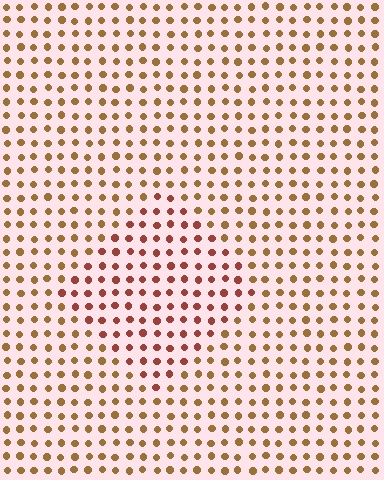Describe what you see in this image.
The image is filled with small brown elements in a uniform arrangement. A diamond-shaped region is visible where the elements are tinted to a slightly different hue, forming a subtle color boundary.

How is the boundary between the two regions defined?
The boundary is defined purely by a slight shift in hue (about 31 degrees). Spacing, size, and orientation are identical on both sides.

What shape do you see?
I see a diamond.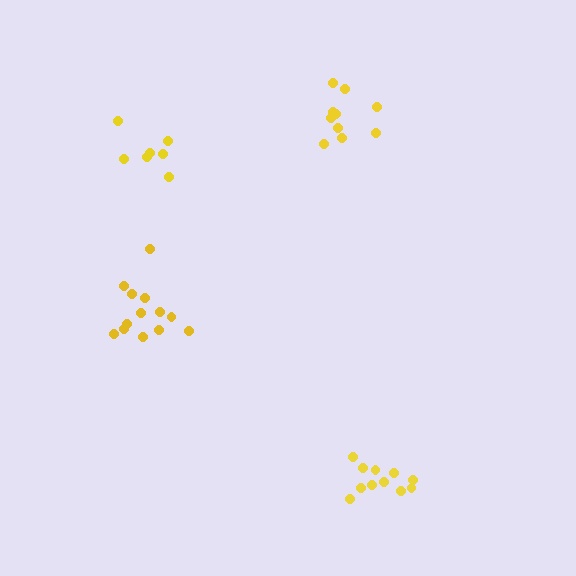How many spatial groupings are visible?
There are 4 spatial groupings.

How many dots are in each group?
Group 1: 10 dots, Group 2: 13 dots, Group 3: 7 dots, Group 4: 11 dots (41 total).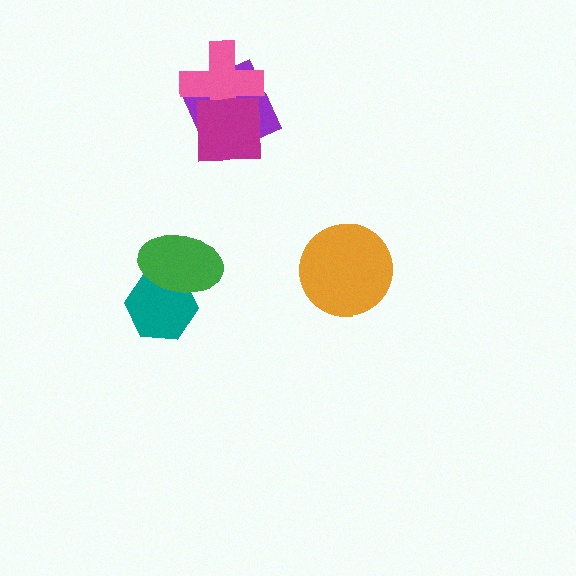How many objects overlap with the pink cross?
2 objects overlap with the pink cross.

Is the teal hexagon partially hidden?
Yes, it is partially covered by another shape.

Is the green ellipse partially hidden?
No, no other shape covers it.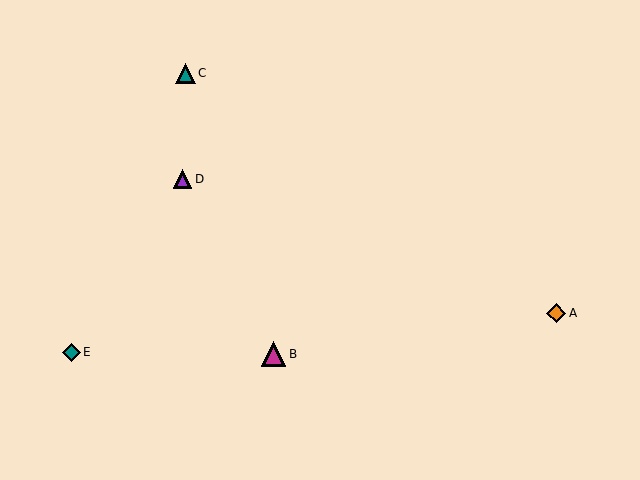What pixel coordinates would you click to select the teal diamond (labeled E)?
Click at (71, 352) to select the teal diamond E.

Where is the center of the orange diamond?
The center of the orange diamond is at (556, 313).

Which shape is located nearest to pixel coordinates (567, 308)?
The orange diamond (labeled A) at (556, 313) is nearest to that location.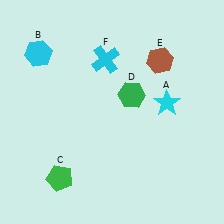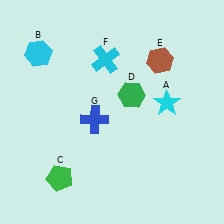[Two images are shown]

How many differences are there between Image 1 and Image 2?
There is 1 difference between the two images.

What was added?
A blue cross (G) was added in Image 2.